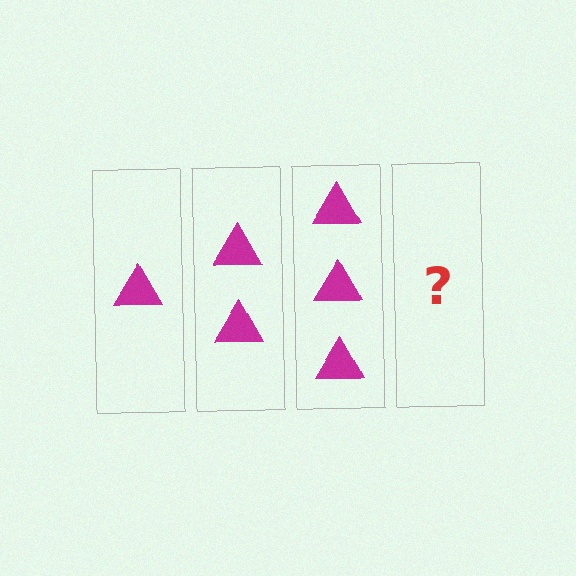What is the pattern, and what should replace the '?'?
The pattern is that each step adds one more triangle. The '?' should be 4 triangles.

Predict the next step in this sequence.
The next step is 4 triangles.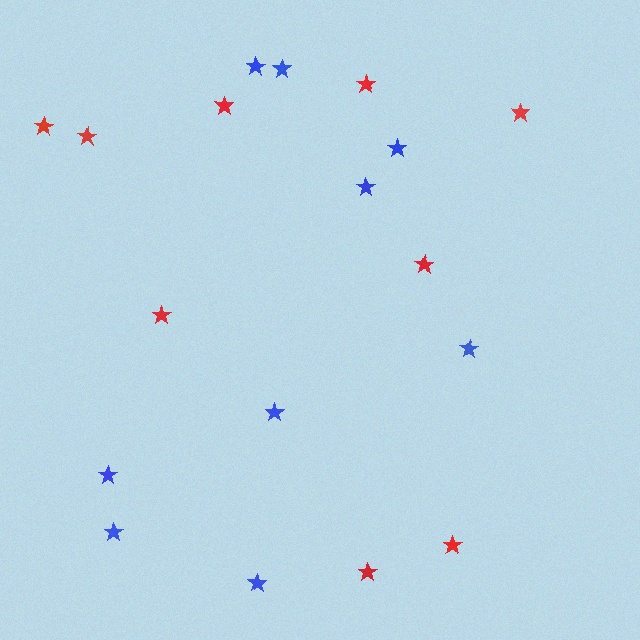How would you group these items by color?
There are 2 groups: one group of blue stars (9) and one group of red stars (9).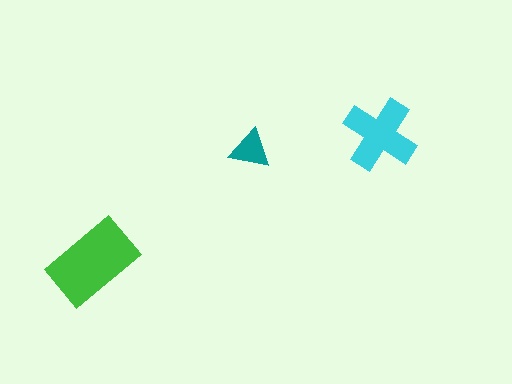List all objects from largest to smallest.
The green rectangle, the cyan cross, the teal triangle.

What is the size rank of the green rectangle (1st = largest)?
1st.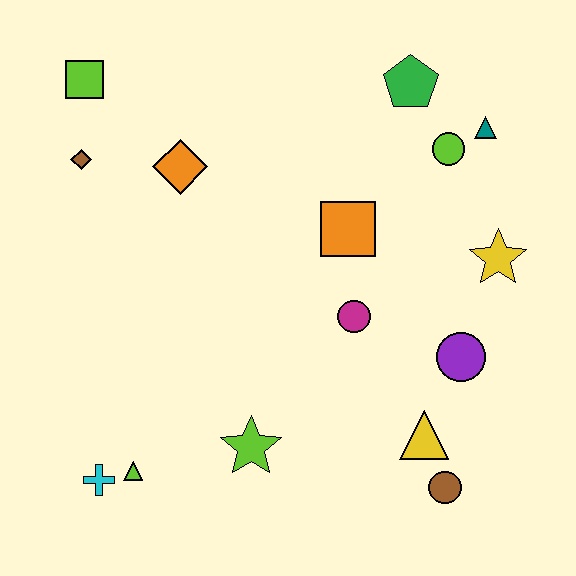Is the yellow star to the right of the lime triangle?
Yes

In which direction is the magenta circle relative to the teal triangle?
The magenta circle is below the teal triangle.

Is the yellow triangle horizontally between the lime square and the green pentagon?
No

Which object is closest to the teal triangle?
The lime circle is closest to the teal triangle.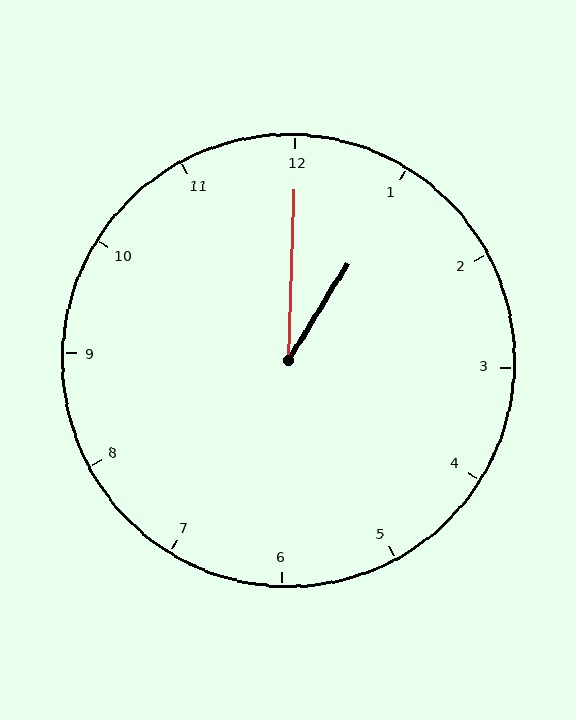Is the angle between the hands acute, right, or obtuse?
It is acute.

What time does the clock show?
1:00.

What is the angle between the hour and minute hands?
Approximately 30 degrees.